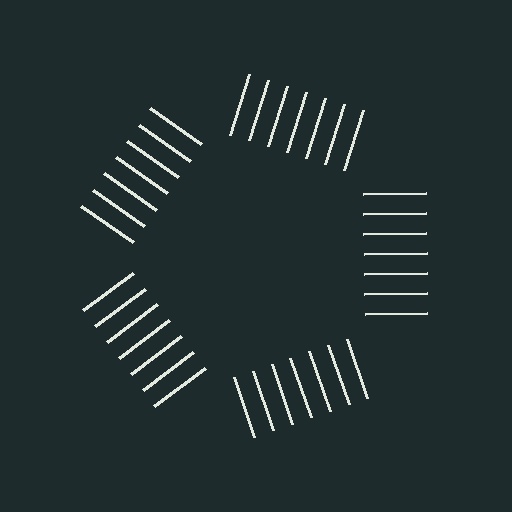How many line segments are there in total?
35 — 7 along each of the 5 edges.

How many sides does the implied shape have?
5 sides — the line-ends trace a pentagon.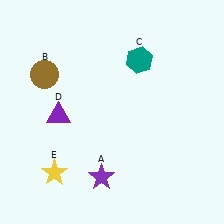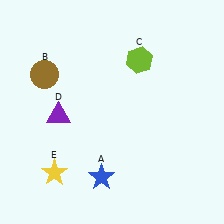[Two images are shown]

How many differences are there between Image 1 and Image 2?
There are 2 differences between the two images.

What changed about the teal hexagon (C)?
In Image 1, C is teal. In Image 2, it changed to lime.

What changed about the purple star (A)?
In Image 1, A is purple. In Image 2, it changed to blue.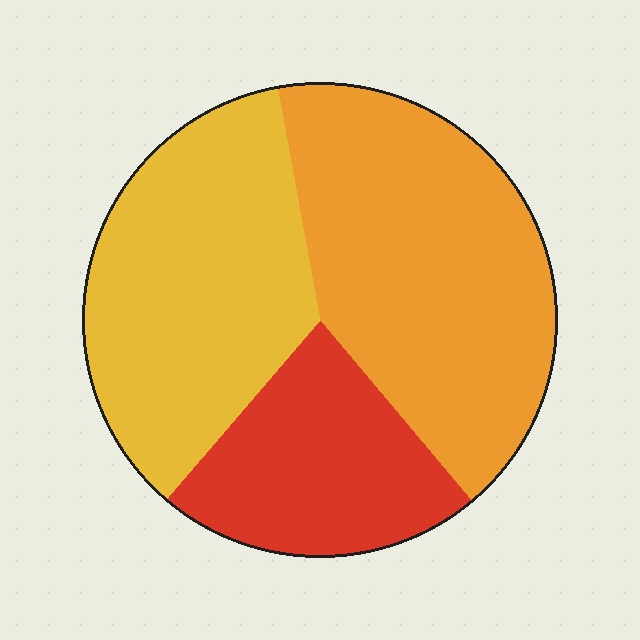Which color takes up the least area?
Red, at roughly 20%.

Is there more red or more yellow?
Yellow.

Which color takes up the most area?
Orange, at roughly 40%.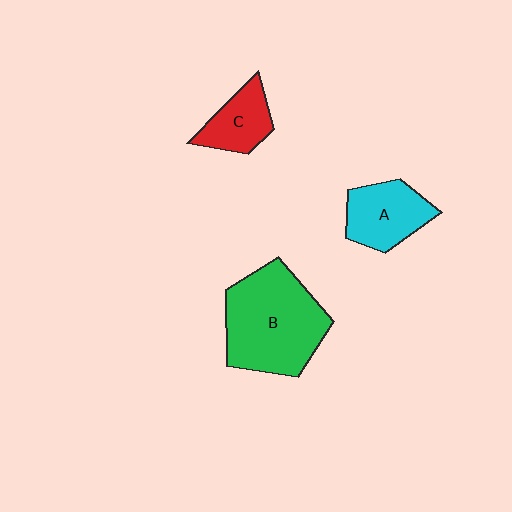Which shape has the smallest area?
Shape C (red).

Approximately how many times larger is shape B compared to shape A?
Approximately 1.9 times.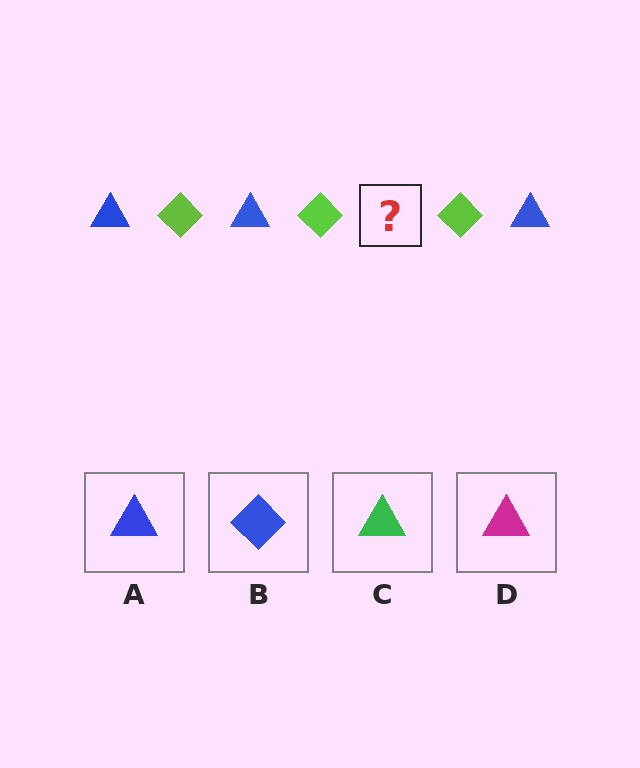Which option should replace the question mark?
Option A.